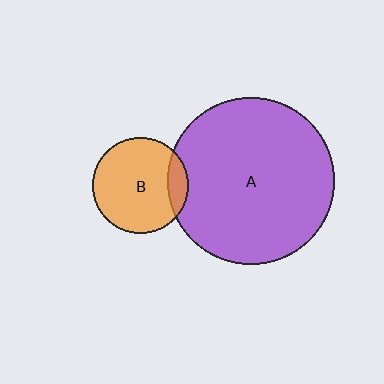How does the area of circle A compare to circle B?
Approximately 3.0 times.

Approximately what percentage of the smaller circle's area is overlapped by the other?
Approximately 15%.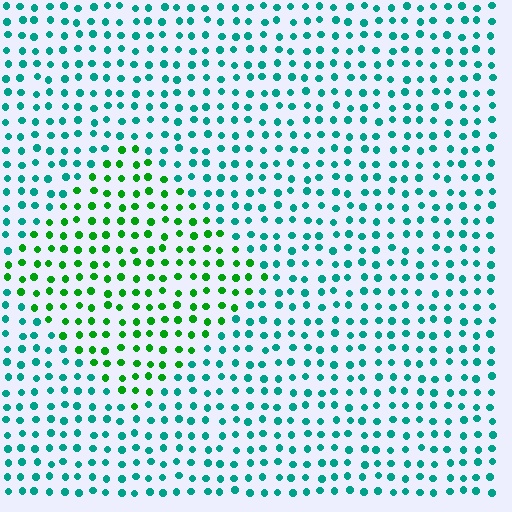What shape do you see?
I see a diamond.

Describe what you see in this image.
The image is filled with small teal elements in a uniform arrangement. A diamond-shaped region is visible where the elements are tinted to a slightly different hue, forming a subtle color boundary.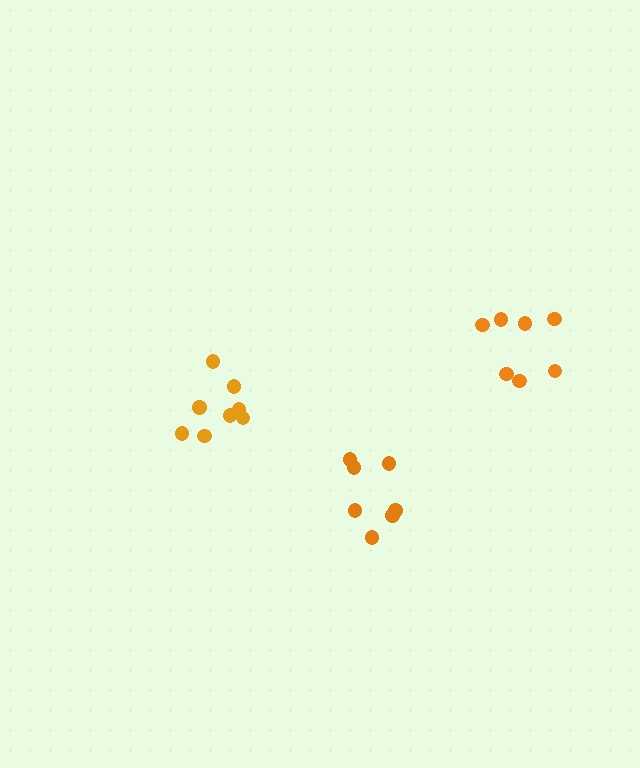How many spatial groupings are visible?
There are 3 spatial groupings.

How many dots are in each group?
Group 1: 7 dots, Group 2: 8 dots, Group 3: 7 dots (22 total).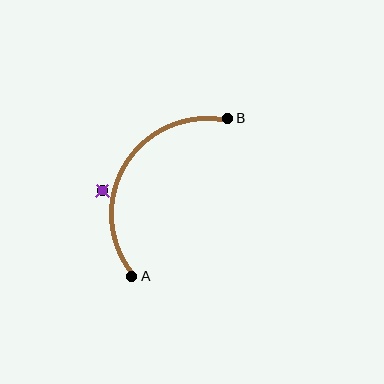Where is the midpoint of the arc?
The arc midpoint is the point on the curve farthest from the straight line joining A and B. It sits to the left of that line.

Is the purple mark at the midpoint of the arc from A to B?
No — the purple mark does not lie on the arc at all. It sits slightly outside the curve.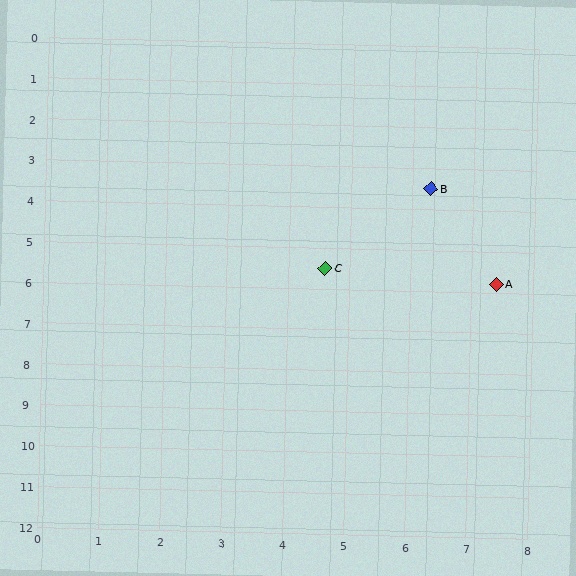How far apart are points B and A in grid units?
Points B and A are about 2.5 grid units apart.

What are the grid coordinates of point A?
Point A is at approximately (7.4, 5.8).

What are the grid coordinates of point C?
Point C is at approximately (4.6, 5.5).